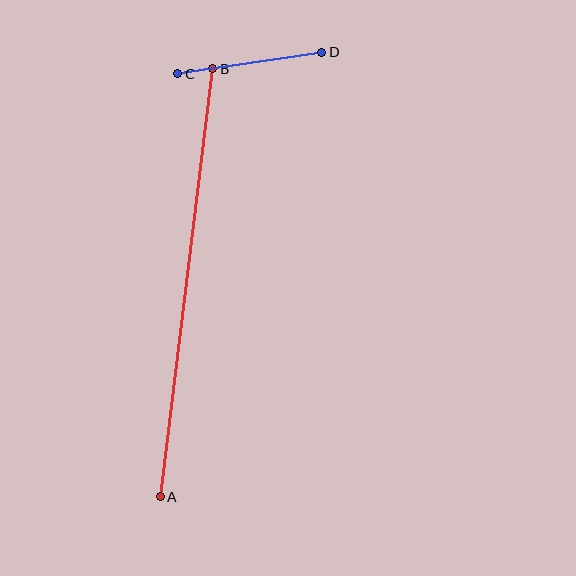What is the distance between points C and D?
The distance is approximately 145 pixels.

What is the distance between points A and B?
The distance is approximately 431 pixels.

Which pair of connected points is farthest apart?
Points A and B are farthest apart.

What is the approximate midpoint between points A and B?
The midpoint is at approximately (186, 283) pixels.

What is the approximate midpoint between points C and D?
The midpoint is at approximately (250, 63) pixels.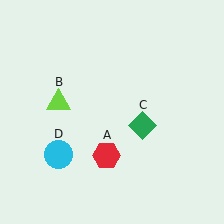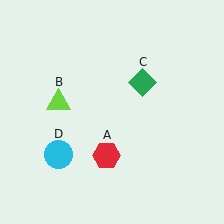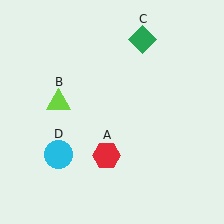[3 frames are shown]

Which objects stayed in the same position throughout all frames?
Red hexagon (object A) and lime triangle (object B) and cyan circle (object D) remained stationary.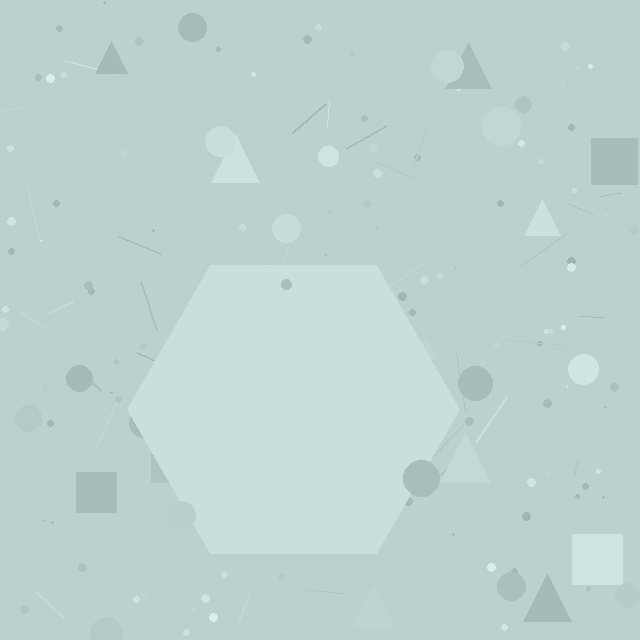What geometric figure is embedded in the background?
A hexagon is embedded in the background.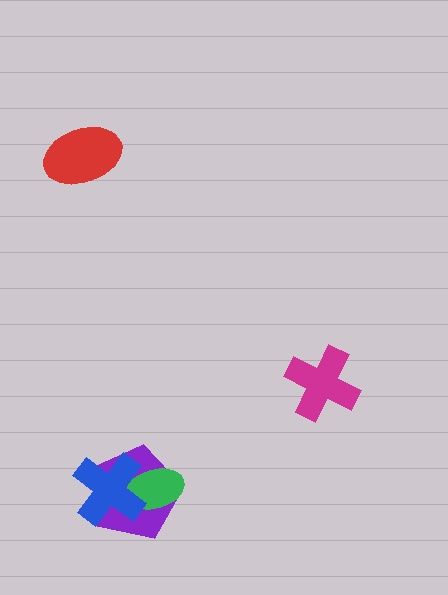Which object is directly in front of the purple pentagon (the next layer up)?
The green ellipse is directly in front of the purple pentagon.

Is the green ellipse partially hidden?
Yes, it is partially covered by another shape.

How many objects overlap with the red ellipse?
0 objects overlap with the red ellipse.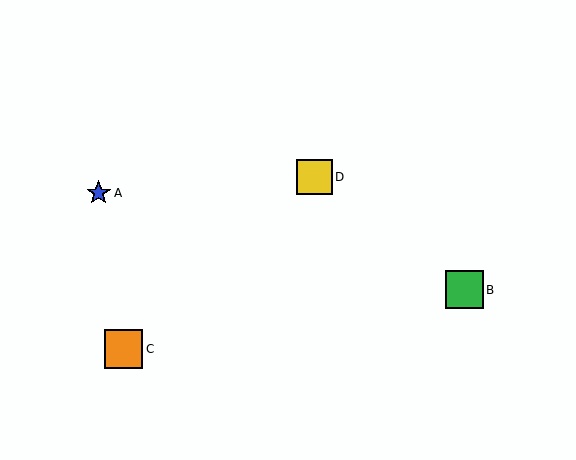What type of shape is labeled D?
Shape D is a yellow square.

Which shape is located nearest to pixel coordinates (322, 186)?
The yellow square (labeled D) at (315, 177) is nearest to that location.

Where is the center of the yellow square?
The center of the yellow square is at (315, 177).